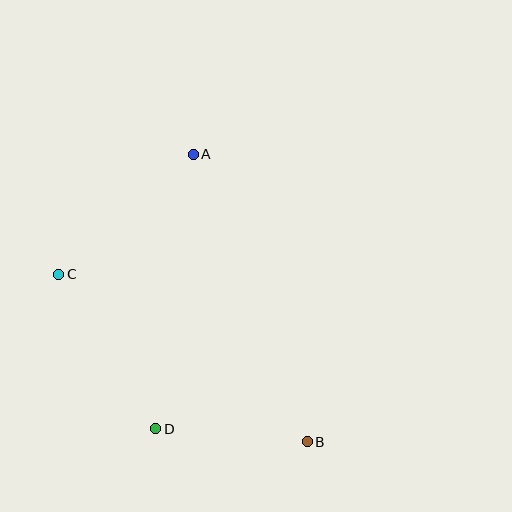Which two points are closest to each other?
Points B and D are closest to each other.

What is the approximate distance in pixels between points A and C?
The distance between A and C is approximately 180 pixels.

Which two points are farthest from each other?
Points A and B are farthest from each other.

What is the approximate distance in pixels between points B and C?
The distance between B and C is approximately 300 pixels.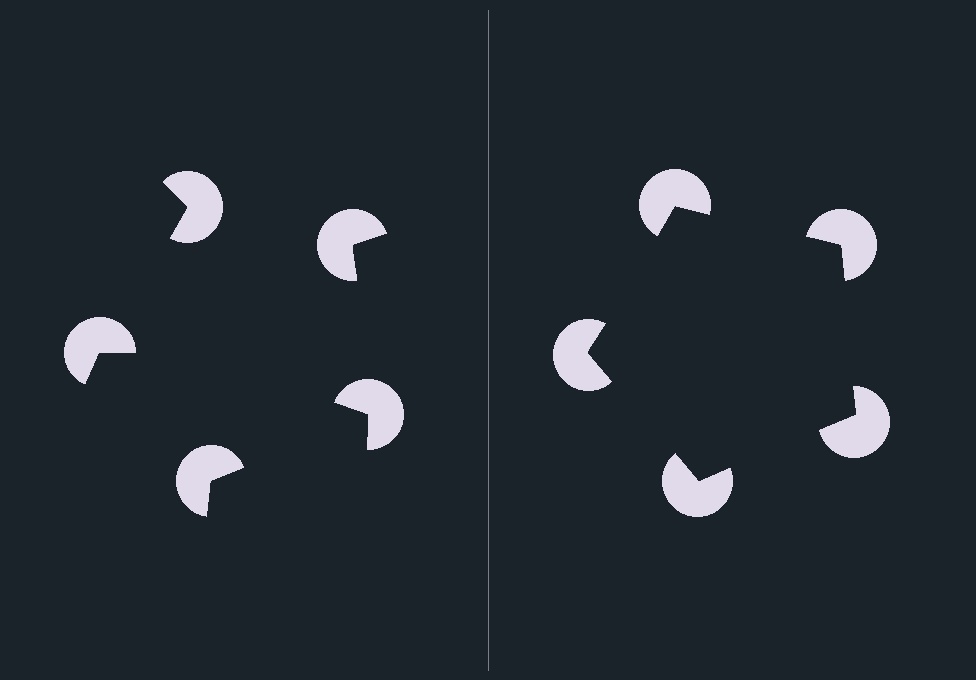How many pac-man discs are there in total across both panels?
10 — 5 on each side.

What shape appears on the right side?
An illusory pentagon.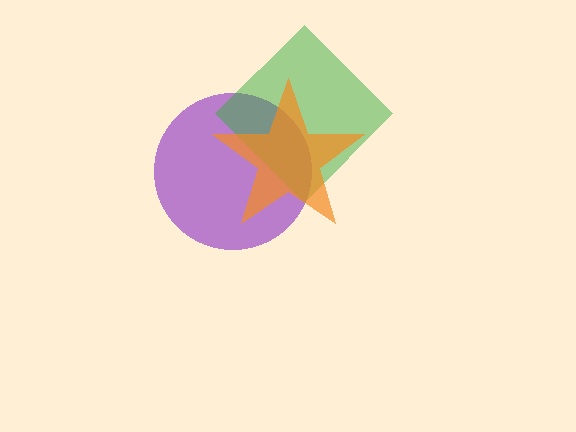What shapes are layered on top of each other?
The layered shapes are: a purple circle, a green diamond, an orange star.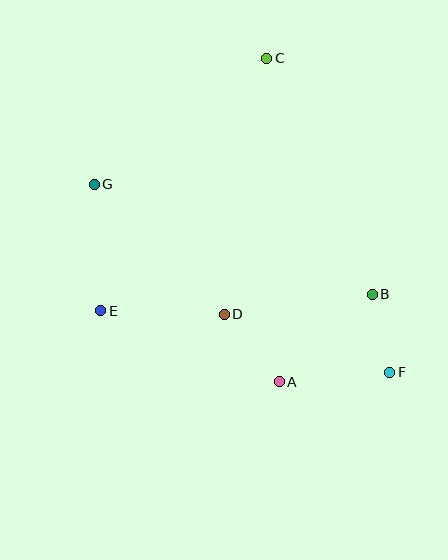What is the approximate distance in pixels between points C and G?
The distance between C and G is approximately 214 pixels.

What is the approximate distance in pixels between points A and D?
The distance between A and D is approximately 87 pixels.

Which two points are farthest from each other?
Points F and G are farthest from each other.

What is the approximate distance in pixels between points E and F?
The distance between E and F is approximately 296 pixels.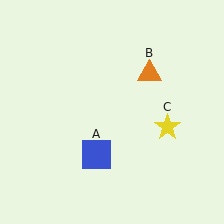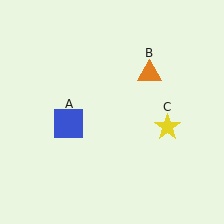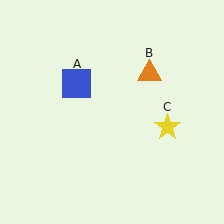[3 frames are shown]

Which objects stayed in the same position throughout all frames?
Orange triangle (object B) and yellow star (object C) remained stationary.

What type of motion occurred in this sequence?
The blue square (object A) rotated clockwise around the center of the scene.